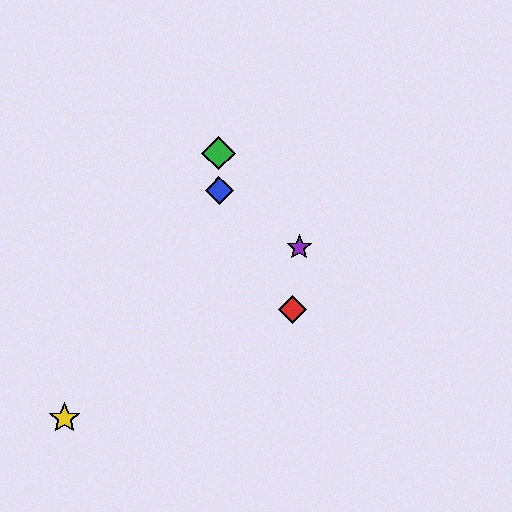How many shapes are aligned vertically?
2 shapes (the blue diamond, the green diamond) are aligned vertically.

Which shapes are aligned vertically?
The blue diamond, the green diamond are aligned vertically.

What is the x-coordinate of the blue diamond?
The blue diamond is at x≈219.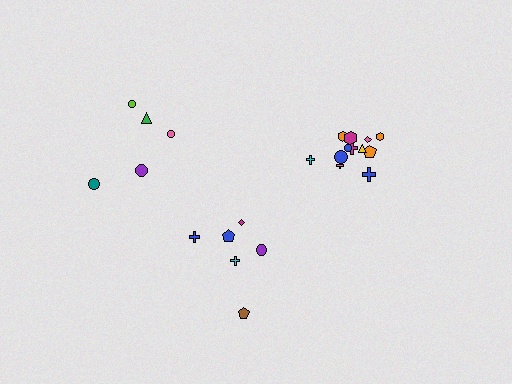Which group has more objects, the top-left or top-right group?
The top-right group.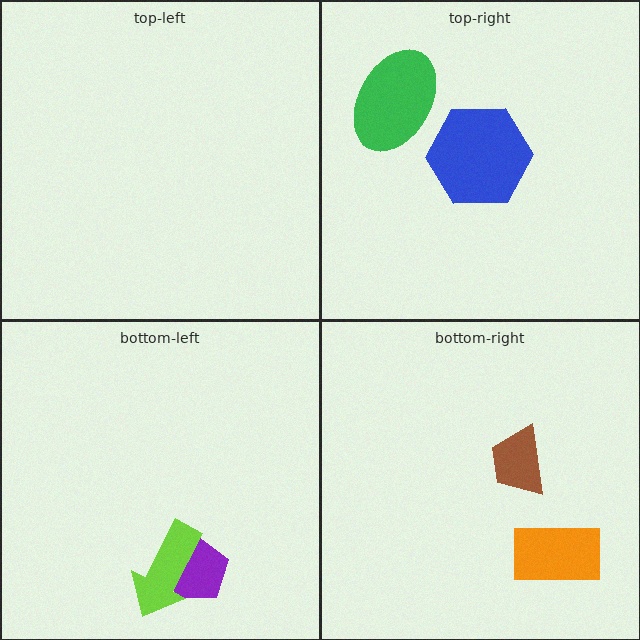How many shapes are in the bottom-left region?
2.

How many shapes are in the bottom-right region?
2.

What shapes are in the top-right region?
The blue hexagon, the green ellipse.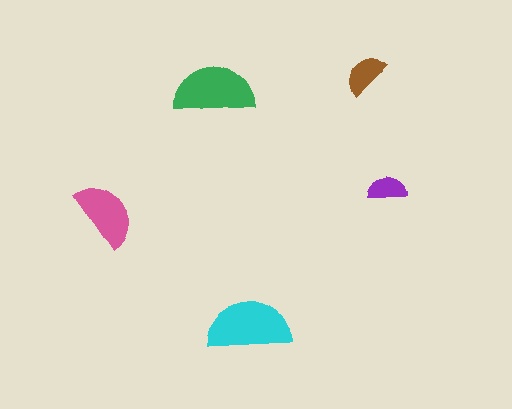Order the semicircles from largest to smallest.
the cyan one, the green one, the pink one, the brown one, the purple one.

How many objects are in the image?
There are 5 objects in the image.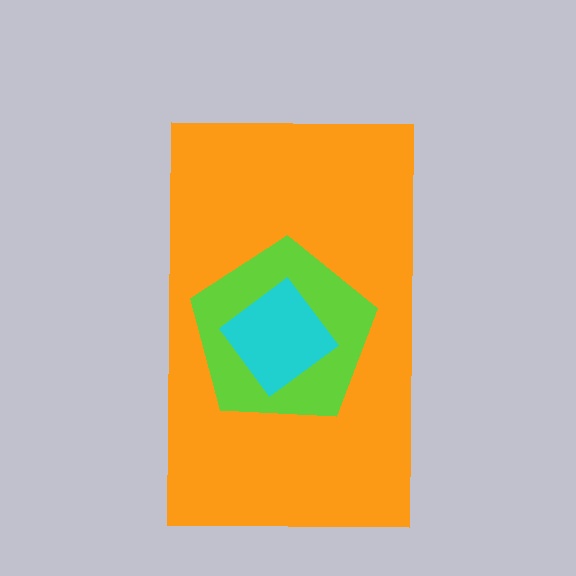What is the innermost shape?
The cyan diamond.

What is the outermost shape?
The orange rectangle.